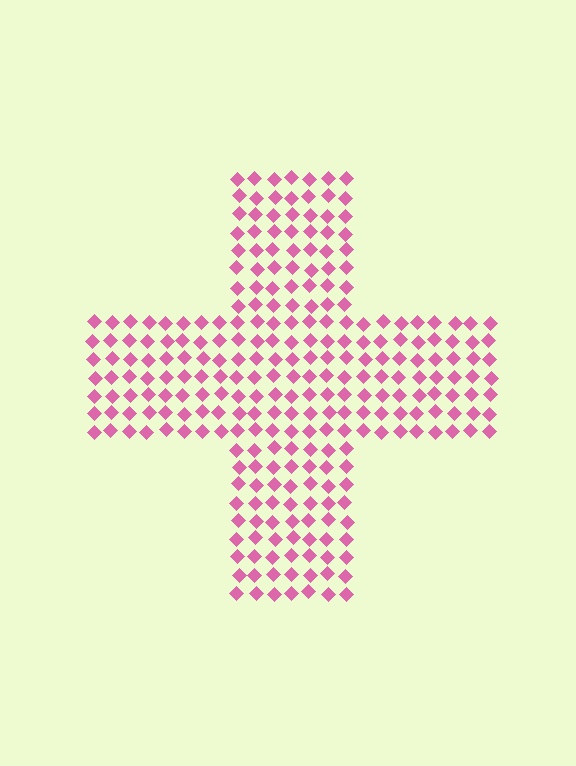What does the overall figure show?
The overall figure shows a cross.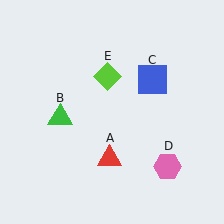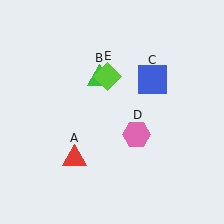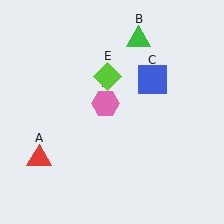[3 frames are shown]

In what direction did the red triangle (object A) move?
The red triangle (object A) moved left.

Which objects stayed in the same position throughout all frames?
Blue square (object C) and lime diamond (object E) remained stationary.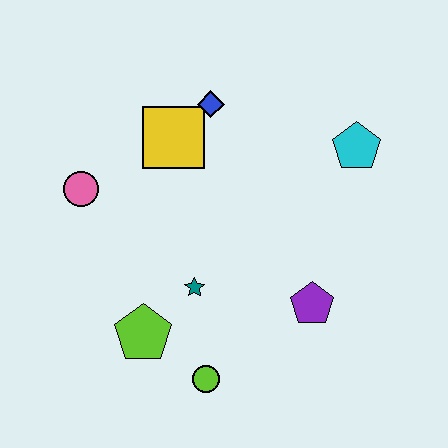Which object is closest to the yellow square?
The blue diamond is closest to the yellow square.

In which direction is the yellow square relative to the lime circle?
The yellow square is above the lime circle.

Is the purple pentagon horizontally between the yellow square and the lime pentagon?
No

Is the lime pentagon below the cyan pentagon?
Yes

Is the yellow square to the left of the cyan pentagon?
Yes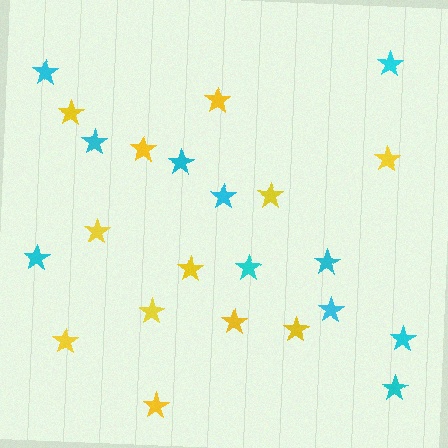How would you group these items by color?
There are 2 groups: one group of cyan stars (11) and one group of yellow stars (12).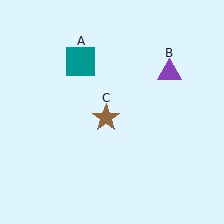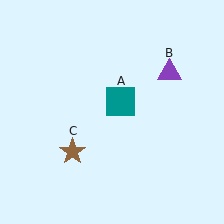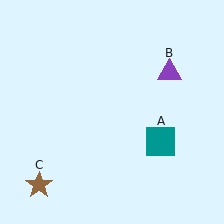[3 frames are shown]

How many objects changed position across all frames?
2 objects changed position: teal square (object A), brown star (object C).